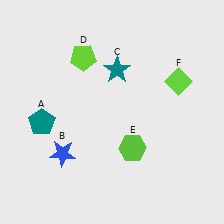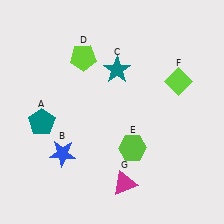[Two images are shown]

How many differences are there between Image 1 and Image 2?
There is 1 difference between the two images.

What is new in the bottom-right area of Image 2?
A magenta triangle (G) was added in the bottom-right area of Image 2.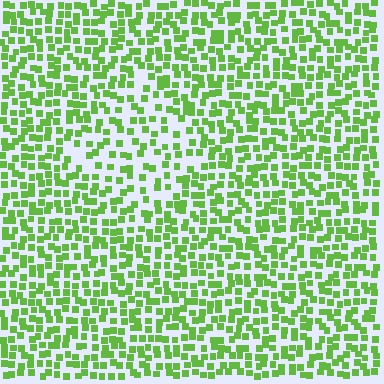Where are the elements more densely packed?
The elements are more densely packed outside the diamond boundary.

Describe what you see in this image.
The image contains small lime elements arranged at two different densities. A diamond-shaped region is visible where the elements are less densely packed than the surrounding area.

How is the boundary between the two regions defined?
The boundary is defined by a change in element density (approximately 1.6x ratio). All elements are the same color, size, and shape.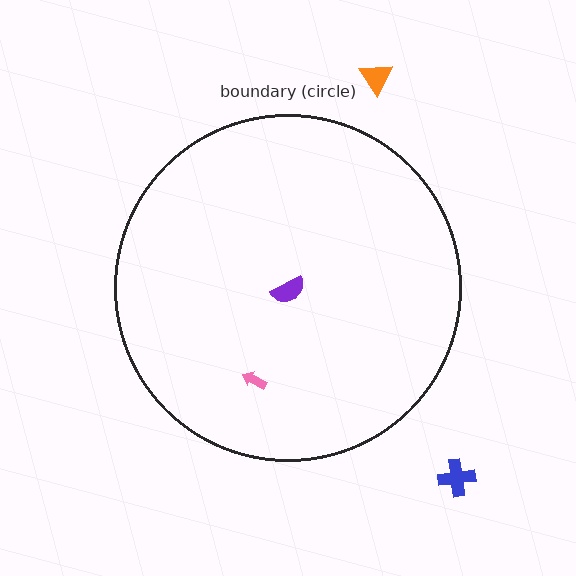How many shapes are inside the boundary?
2 inside, 2 outside.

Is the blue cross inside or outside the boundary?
Outside.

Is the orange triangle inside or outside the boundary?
Outside.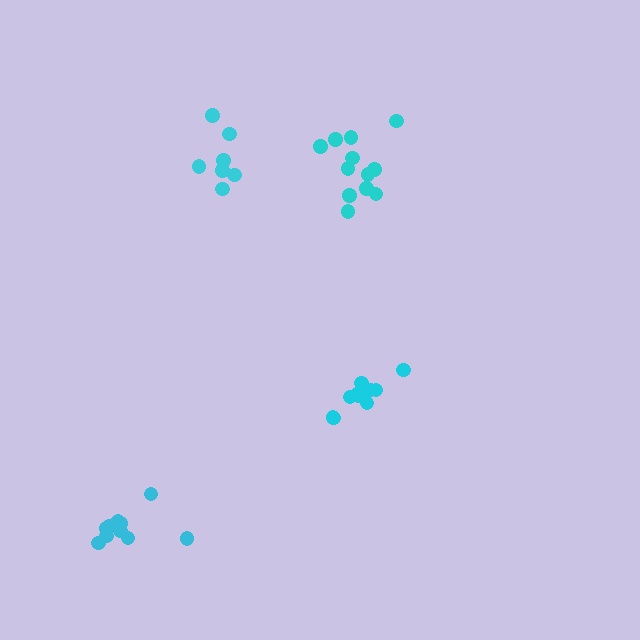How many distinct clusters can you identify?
There are 4 distinct clusters.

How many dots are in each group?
Group 1: 12 dots, Group 2: 7 dots, Group 3: 11 dots, Group 4: 11 dots (41 total).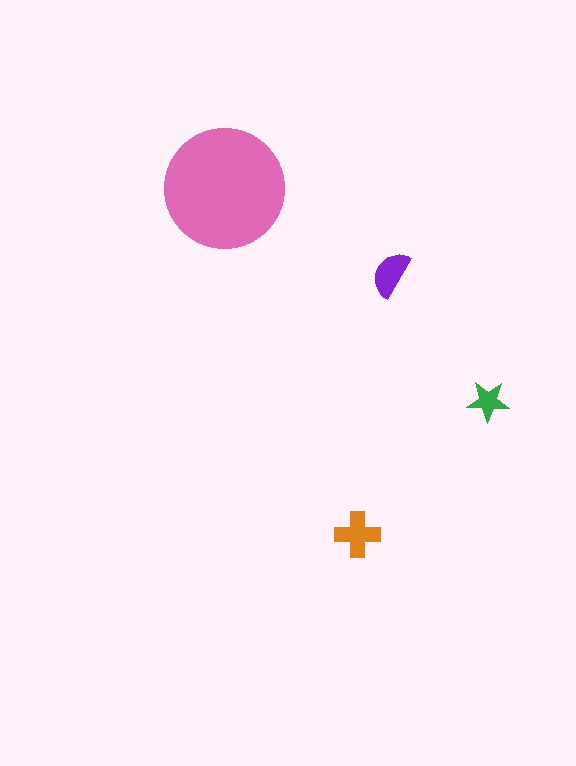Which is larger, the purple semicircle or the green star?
The purple semicircle.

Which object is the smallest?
The green star.